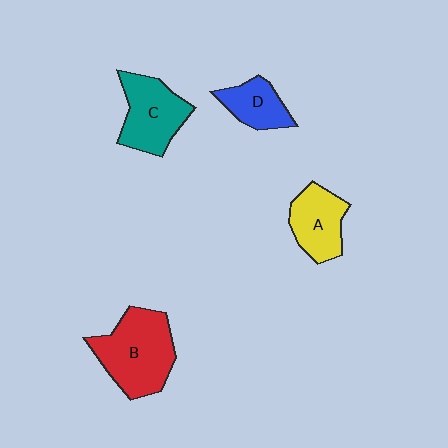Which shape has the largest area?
Shape B (red).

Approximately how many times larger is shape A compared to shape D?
Approximately 1.3 times.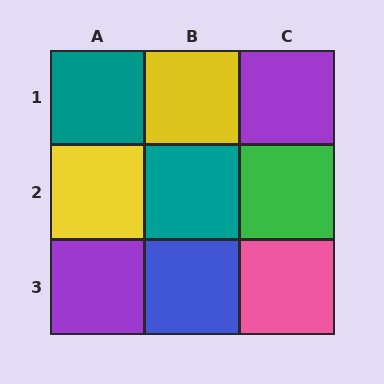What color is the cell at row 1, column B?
Yellow.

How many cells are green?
1 cell is green.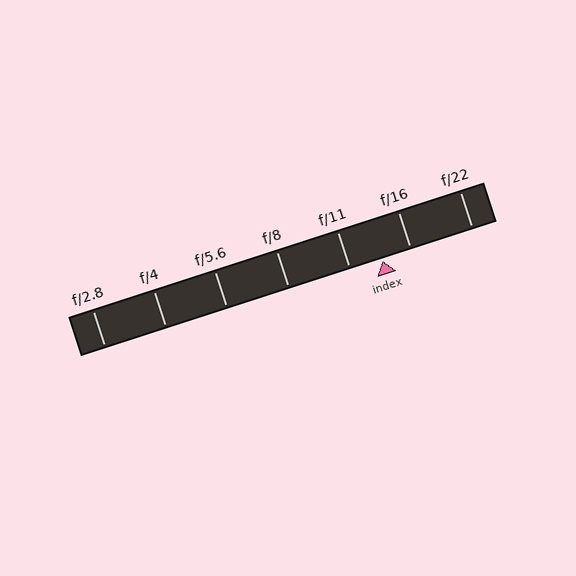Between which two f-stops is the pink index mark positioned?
The index mark is between f/11 and f/16.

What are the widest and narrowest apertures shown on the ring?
The widest aperture shown is f/2.8 and the narrowest is f/22.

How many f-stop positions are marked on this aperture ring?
There are 7 f-stop positions marked.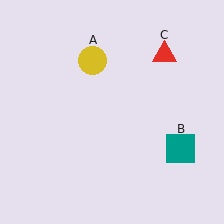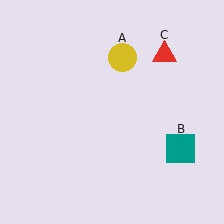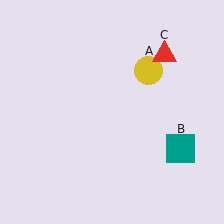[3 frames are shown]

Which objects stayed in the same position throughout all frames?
Teal square (object B) and red triangle (object C) remained stationary.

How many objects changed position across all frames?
1 object changed position: yellow circle (object A).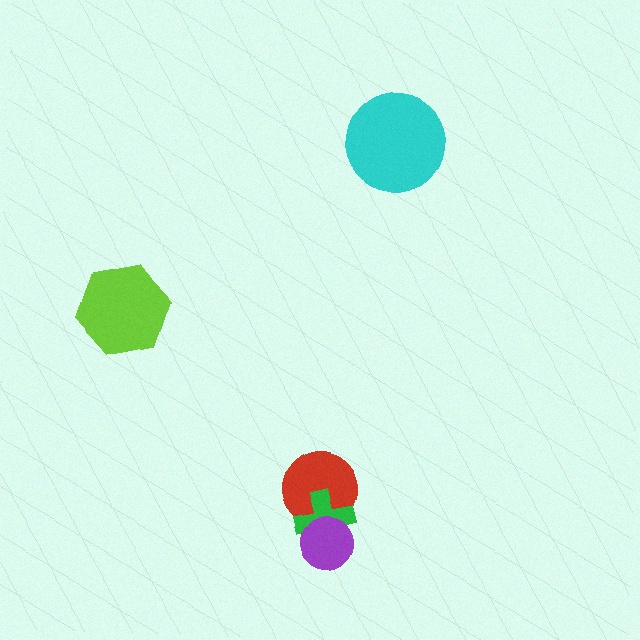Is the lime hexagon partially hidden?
No, no other shape covers it.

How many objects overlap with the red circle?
2 objects overlap with the red circle.